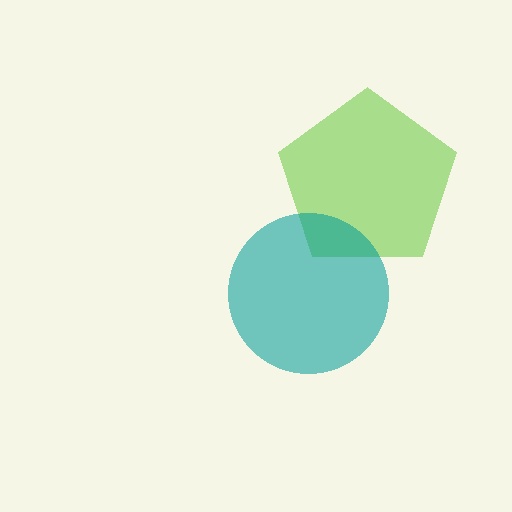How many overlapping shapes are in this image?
There are 2 overlapping shapes in the image.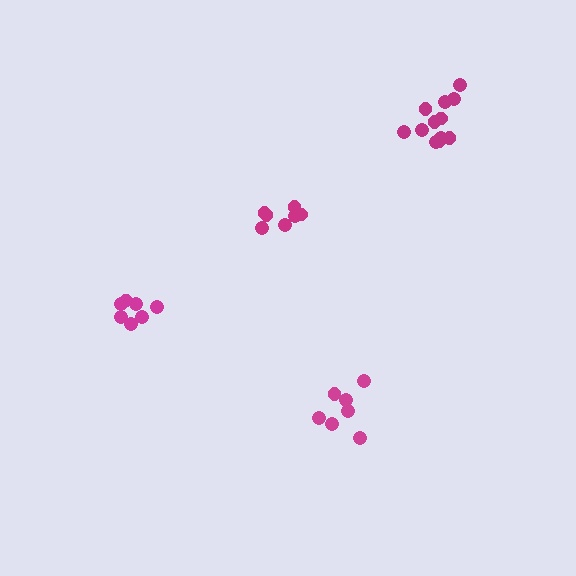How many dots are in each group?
Group 1: 7 dots, Group 2: 7 dots, Group 3: 7 dots, Group 4: 12 dots (33 total).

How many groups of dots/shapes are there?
There are 4 groups.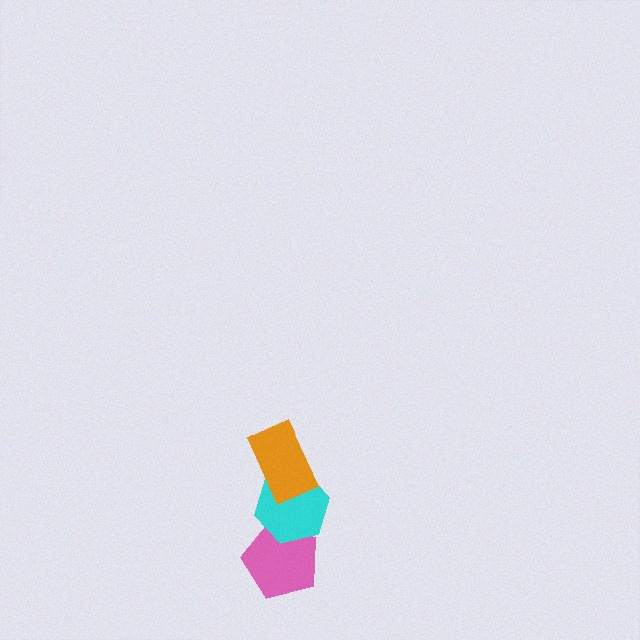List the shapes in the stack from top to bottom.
From top to bottom: the orange rectangle, the cyan hexagon, the pink pentagon.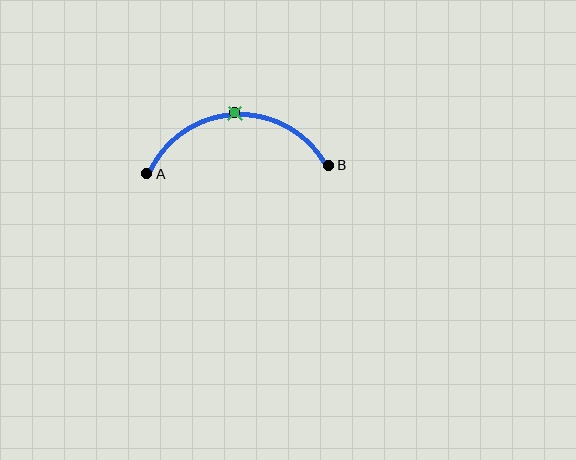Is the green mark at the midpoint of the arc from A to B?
Yes. The green mark lies on the arc at equal arc-length from both A and B — it is the arc midpoint.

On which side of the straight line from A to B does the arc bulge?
The arc bulges above the straight line connecting A and B.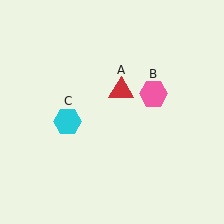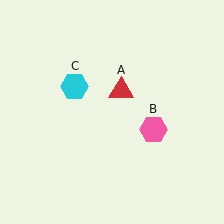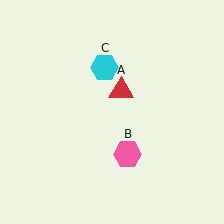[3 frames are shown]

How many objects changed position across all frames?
2 objects changed position: pink hexagon (object B), cyan hexagon (object C).